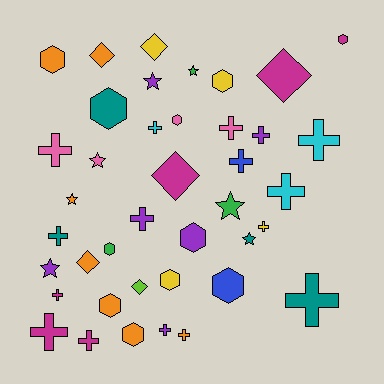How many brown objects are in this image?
There are no brown objects.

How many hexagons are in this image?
There are 11 hexagons.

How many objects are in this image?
There are 40 objects.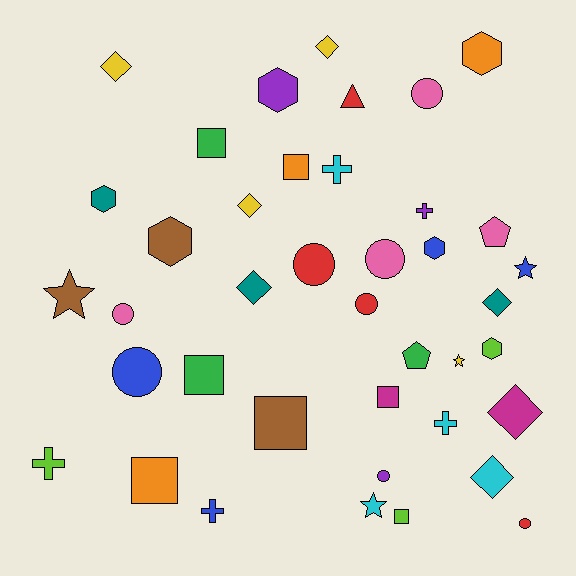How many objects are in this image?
There are 40 objects.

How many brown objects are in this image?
There are 3 brown objects.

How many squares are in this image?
There are 7 squares.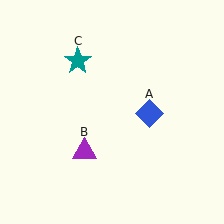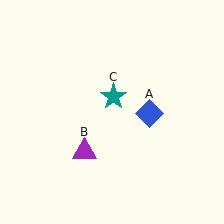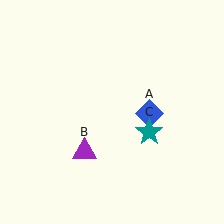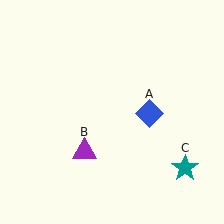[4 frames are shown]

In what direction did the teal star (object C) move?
The teal star (object C) moved down and to the right.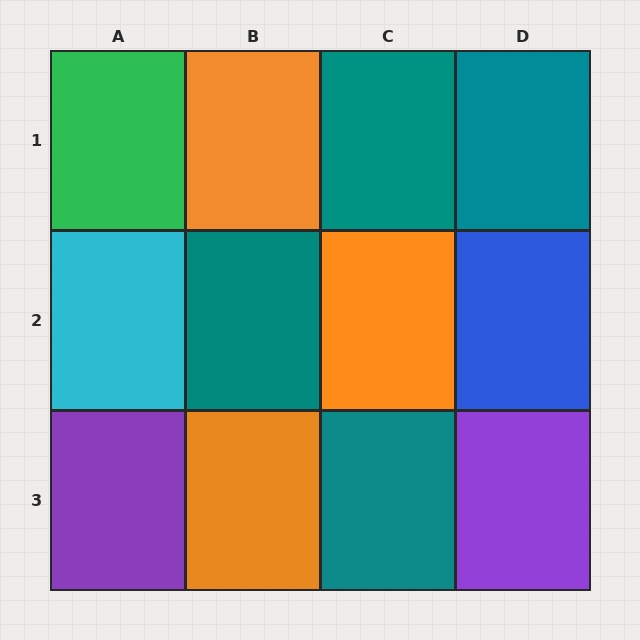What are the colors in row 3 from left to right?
Purple, orange, teal, purple.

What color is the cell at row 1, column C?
Teal.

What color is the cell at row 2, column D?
Blue.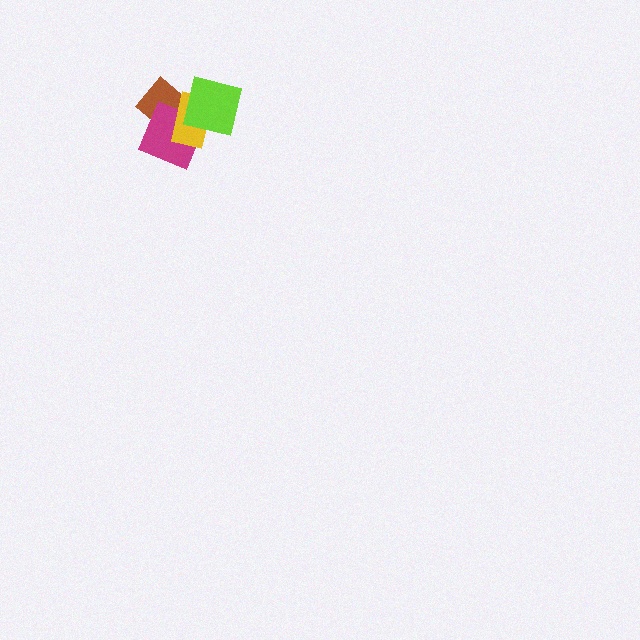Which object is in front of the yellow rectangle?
The lime square is in front of the yellow rectangle.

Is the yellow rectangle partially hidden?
Yes, it is partially covered by another shape.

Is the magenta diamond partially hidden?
Yes, it is partially covered by another shape.